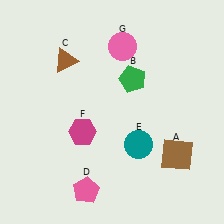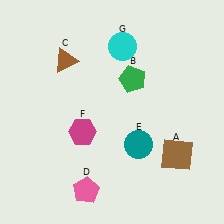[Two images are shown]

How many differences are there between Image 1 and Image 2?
There is 1 difference between the two images.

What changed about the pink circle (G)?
In Image 1, G is pink. In Image 2, it changed to cyan.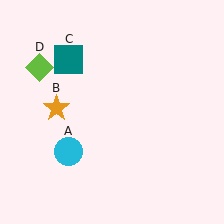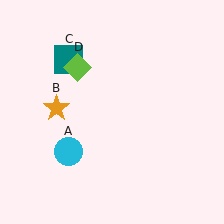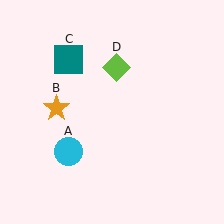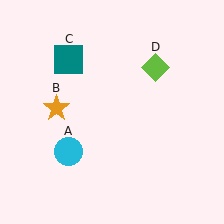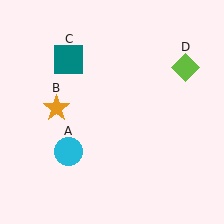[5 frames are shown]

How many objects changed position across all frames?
1 object changed position: lime diamond (object D).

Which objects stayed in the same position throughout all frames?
Cyan circle (object A) and orange star (object B) and teal square (object C) remained stationary.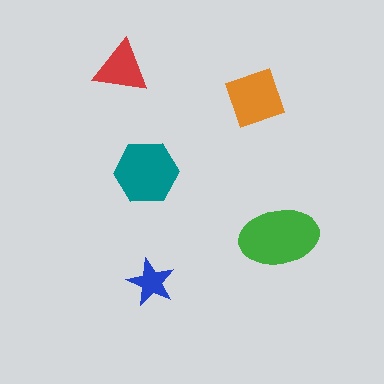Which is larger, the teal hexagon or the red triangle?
The teal hexagon.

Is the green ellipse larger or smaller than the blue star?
Larger.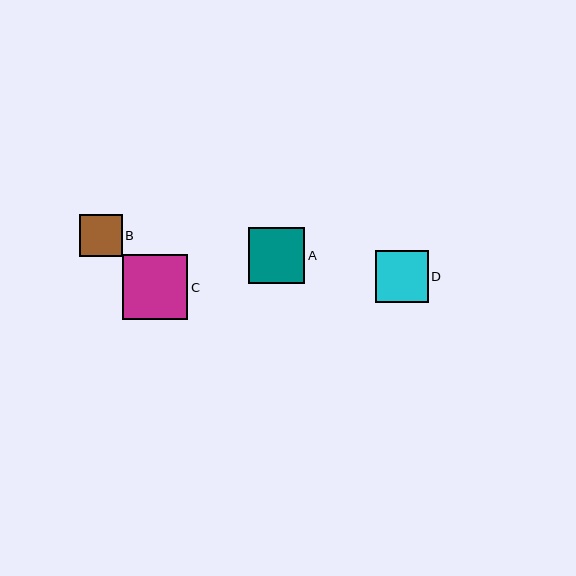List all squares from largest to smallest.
From largest to smallest: C, A, D, B.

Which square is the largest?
Square C is the largest with a size of approximately 65 pixels.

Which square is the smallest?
Square B is the smallest with a size of approximately 42 pixels.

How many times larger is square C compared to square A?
Square C is approximately 1.1 times the size of square A.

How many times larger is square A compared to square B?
Square A is approximately 1.3 times the size of square B.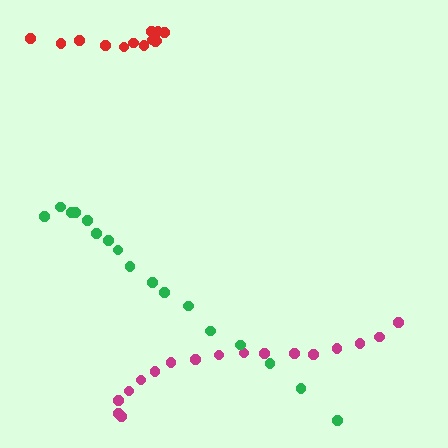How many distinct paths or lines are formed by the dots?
There are 3 distinct paths.